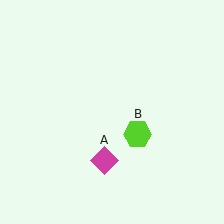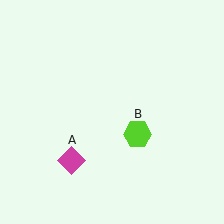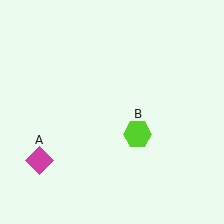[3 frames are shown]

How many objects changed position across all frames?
1 object changed position: magenta diamond (object A).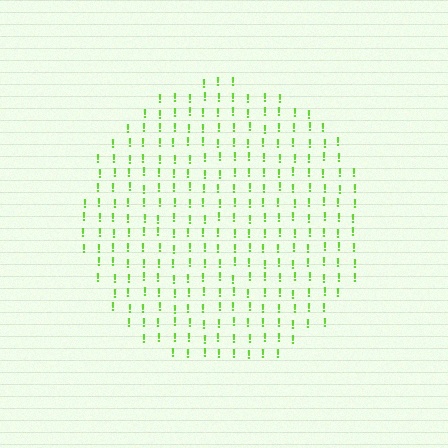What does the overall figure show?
The overall figure shows a circle.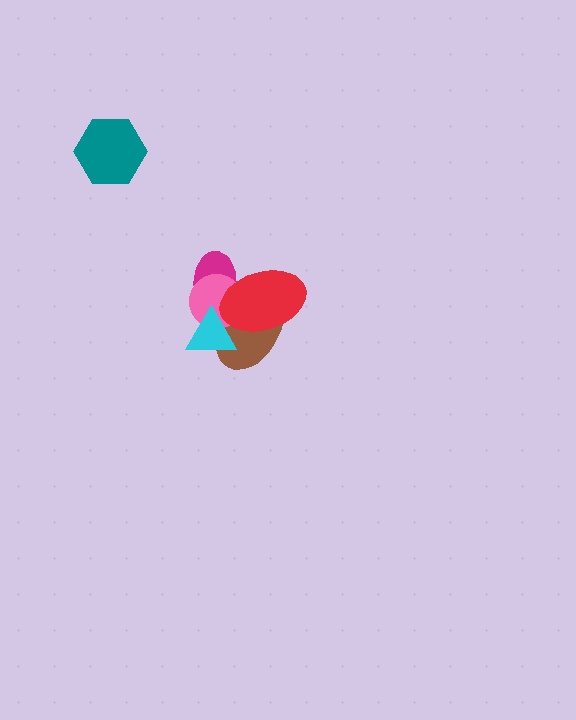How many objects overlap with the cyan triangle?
4 objects overlap with the cyan triangle.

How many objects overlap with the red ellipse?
4 objects overlap with the red ellipse.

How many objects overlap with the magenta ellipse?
4 objects overlap with the magenta ellipse.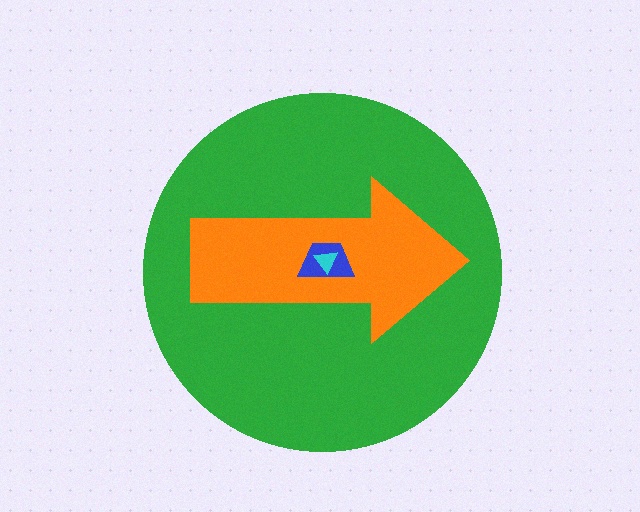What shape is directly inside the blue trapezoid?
The cyan triangle.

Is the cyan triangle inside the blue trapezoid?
Yes.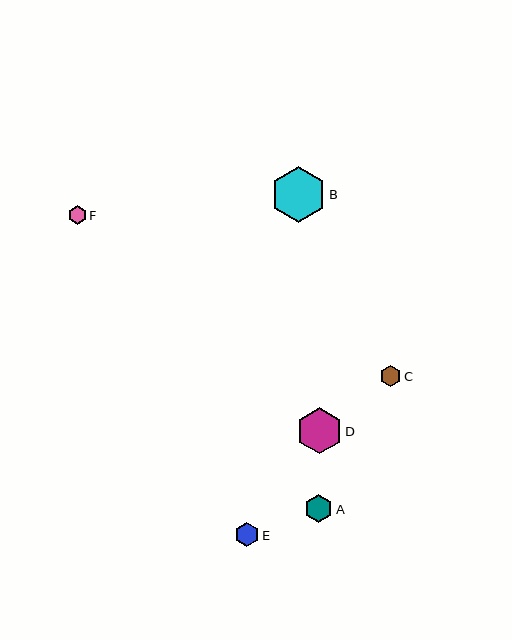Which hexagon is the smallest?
Hexagon F is the smallest with a size of approximately 18 pixels.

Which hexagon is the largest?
Hexagon B is the largest with a size of approximately 56 pixels.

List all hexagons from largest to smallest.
From largest to smallest: B, D, A, E, C, F.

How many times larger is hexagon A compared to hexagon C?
Hexagon A is approximately 1.3 times the size of hexagon C.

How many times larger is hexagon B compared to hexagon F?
Hexagon B is approximately 3.0 times the size of hexagon F.